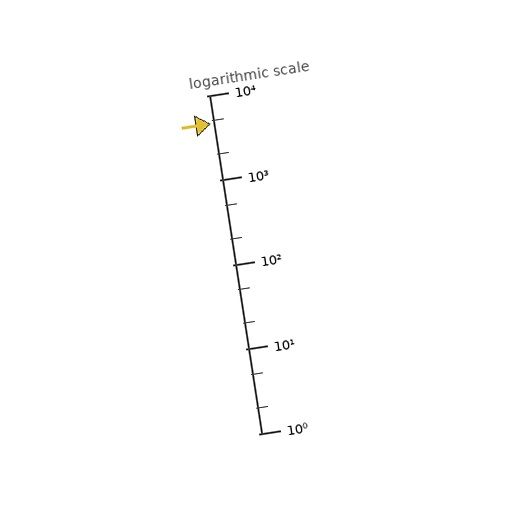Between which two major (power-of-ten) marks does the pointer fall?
The pointer is between 1000 and 10000.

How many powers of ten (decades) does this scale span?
The scale spans 4 decades, from 1 to 10000.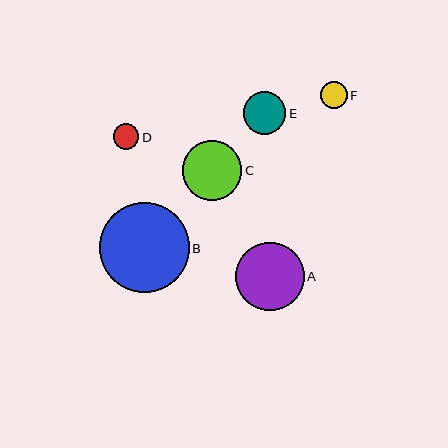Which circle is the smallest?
Circle D is the smallest with a size of approximately 26 pixels.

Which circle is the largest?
Circle B is the largest with a size of approximately 90 pixels.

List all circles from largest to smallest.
From largest to smallest: B, A, C, E, F, D.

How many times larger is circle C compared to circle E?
Circle C is approximately 1.4 times the size of circle E.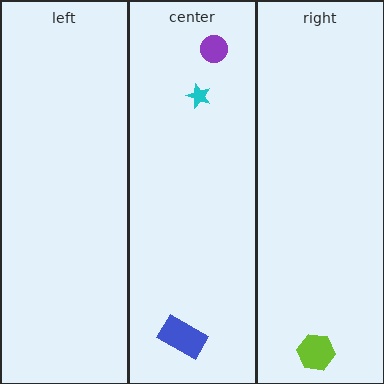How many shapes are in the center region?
3.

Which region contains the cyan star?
The center region.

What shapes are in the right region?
The lime hexagon.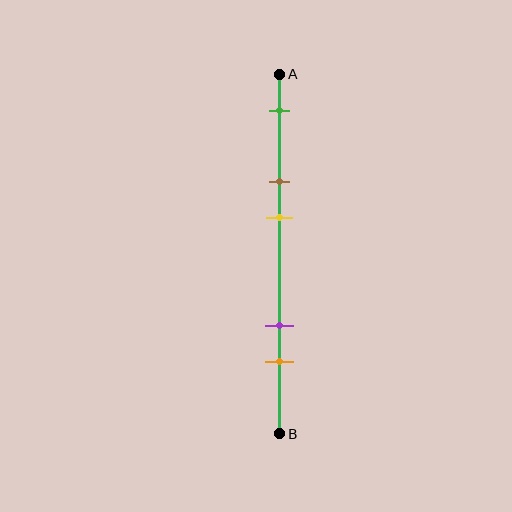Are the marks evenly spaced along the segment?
No, the marks are not evenly spaced.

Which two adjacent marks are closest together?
The brown and yellow marks are the closest adjacent pair.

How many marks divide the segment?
There are 5 marks dividing the segment.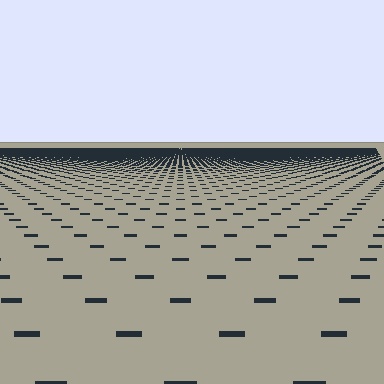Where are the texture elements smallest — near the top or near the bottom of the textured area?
Near the top.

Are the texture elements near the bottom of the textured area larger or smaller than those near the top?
Larger. Near the bottom, elements are closer to the viewer and appear at a bigger on-screen size.